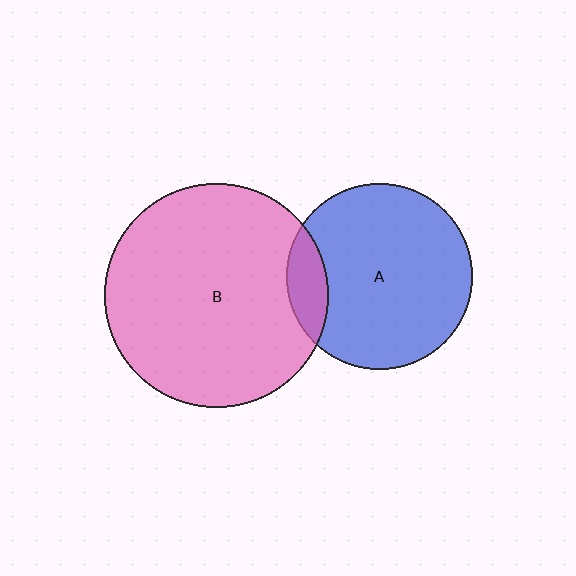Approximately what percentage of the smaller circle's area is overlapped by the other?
Approximately 15%.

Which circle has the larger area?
Circle B (pink).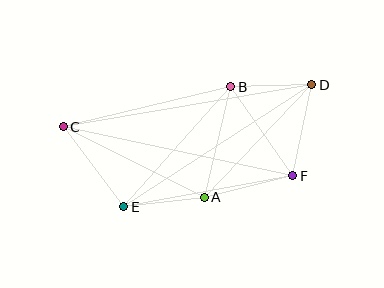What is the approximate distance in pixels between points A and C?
The distance between A and C is approximately 158 pixels.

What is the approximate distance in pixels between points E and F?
The distance between E and F is approximately 172 pixels.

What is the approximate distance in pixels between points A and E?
The distance between A and E is approximately 81 pixels.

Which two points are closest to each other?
Points B and D are closest to each other.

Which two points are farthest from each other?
Points C and D are farthest from each other.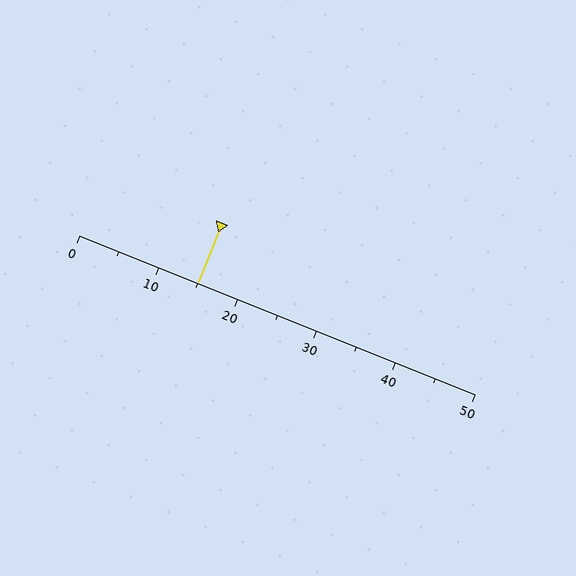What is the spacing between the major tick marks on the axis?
The major ticks are spaced 10 apart.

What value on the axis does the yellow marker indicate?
The marker indicates approximately 15.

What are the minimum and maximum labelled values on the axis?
The axis runs from 0 to 50.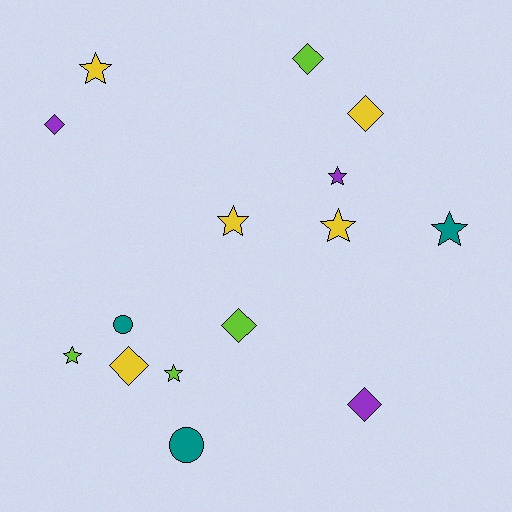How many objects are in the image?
There are 15 objects.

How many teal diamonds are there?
There are no teal diamonds.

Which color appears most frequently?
Yellow, with 5 objects.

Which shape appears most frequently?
Star, with 7 objects.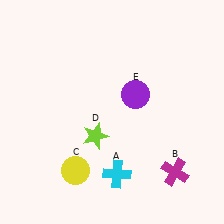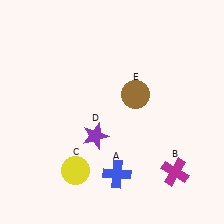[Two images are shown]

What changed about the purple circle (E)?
In Image 1, E is purple. In Image 2, it changed to brown.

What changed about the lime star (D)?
In Image 1, D is lime. In Image 2, it changed to purple.